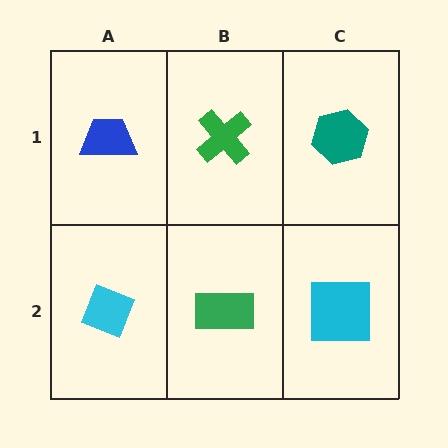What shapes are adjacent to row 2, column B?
A green cross (row 1, column B), a cyan diamond (row 2, column A), a cyan square (row 2, column C).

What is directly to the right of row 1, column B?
A teal hexagon.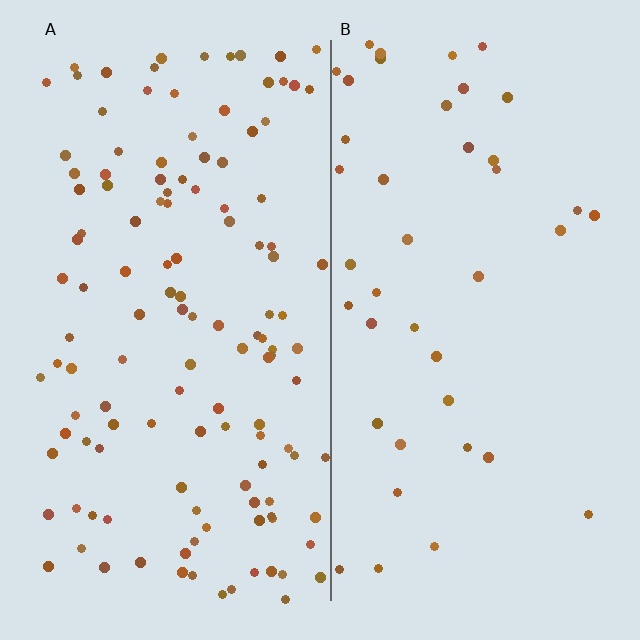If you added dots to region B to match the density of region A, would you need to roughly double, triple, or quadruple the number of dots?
Approximately triple.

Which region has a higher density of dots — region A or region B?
A (the left).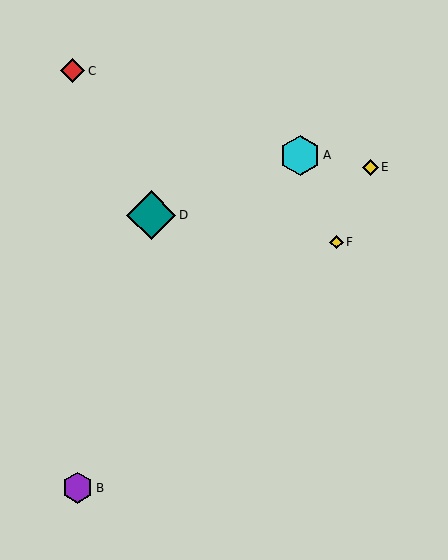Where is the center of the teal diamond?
The center of the teal diamond is at (151, 215).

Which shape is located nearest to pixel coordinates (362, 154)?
The yellow diamond (labeled E) at (371, 167) is nearest to that location.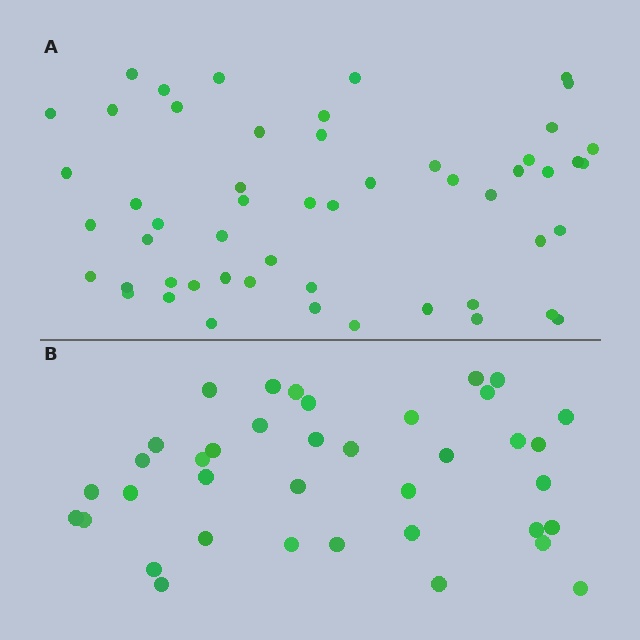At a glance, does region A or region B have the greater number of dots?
Region A (the top region) has more dots.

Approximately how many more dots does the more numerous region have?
Region A has approximately 15 more dots than region B.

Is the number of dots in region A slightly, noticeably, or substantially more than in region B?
Region A has noticeably more, but not dramatically so. The ratio is roughly 1.4 to 1.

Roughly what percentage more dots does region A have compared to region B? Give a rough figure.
About 40% more.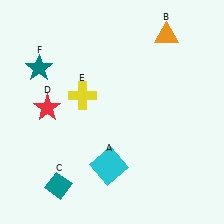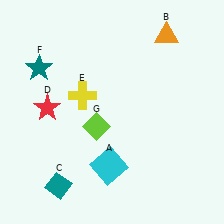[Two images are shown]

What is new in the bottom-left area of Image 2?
A lime diamond (G) was added in the bottom-left area of Image 2.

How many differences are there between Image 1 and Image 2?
There is 1 difference between the two images.